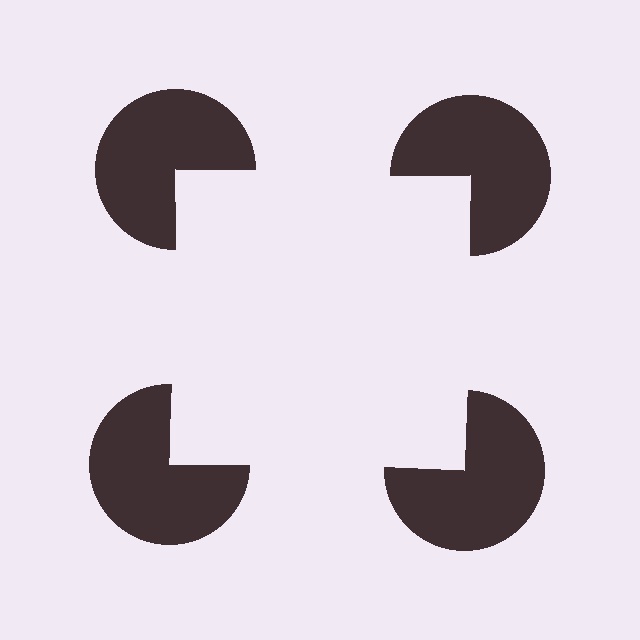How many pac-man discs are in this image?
There are 4 — one at each vertex of the illusory square.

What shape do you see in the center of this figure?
An illusory square — its edges are inferred from the aligned wedge cuts in the pac-man discs, not physically drawn.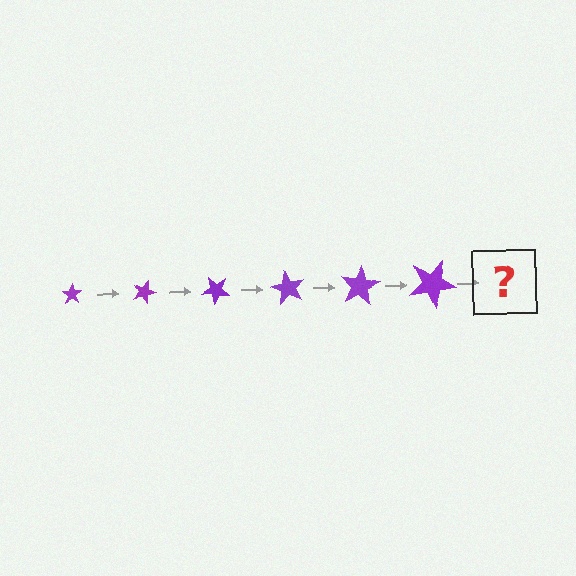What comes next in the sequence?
The next element should be a star, larger than the previous one and rotated 120 degrees from the start.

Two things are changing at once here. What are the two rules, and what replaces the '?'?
The two rules are that the star grows larger each step and it rotates 20 degrees each step. The '?' should be a star, larger than the previous one and rotated 120 degrees from the start.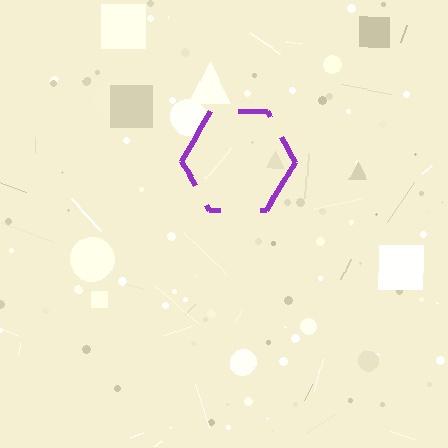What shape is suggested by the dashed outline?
The dashed outline suggests a hexagon.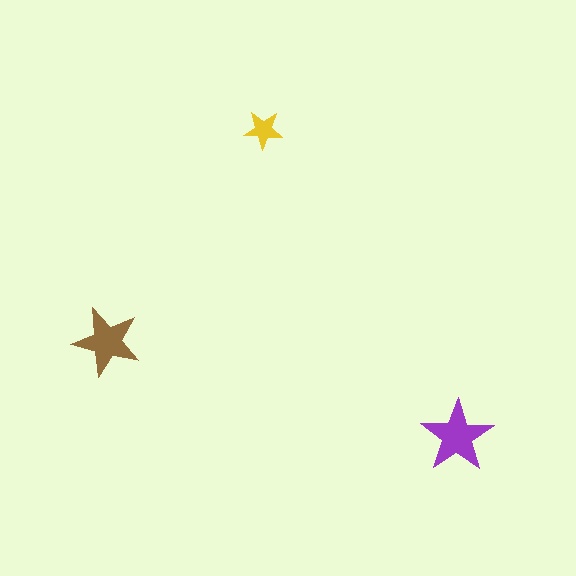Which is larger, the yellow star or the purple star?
The purple one.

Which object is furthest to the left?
The brown star is leftmost.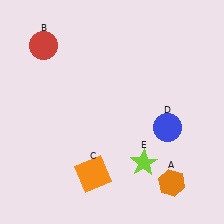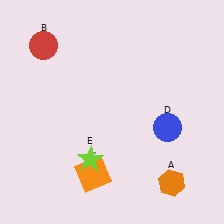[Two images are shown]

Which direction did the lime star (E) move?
The lime star (E) moved left.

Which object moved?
The lime star (E) moved left.